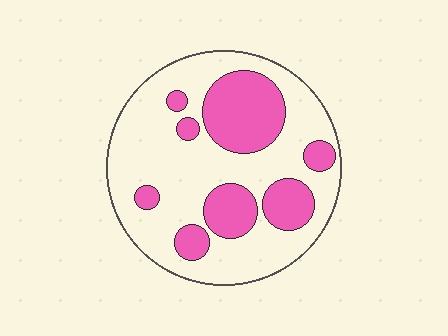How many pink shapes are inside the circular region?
8.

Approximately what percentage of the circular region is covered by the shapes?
Approximately 30%.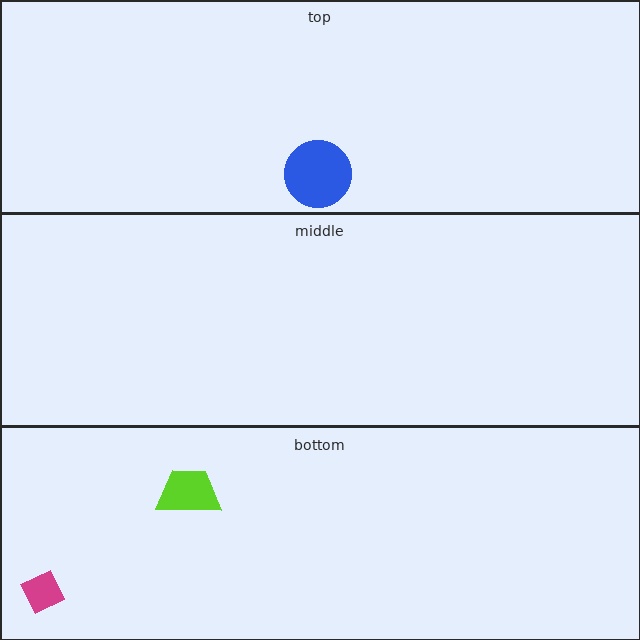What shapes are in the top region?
The blue circle.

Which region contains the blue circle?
The top region.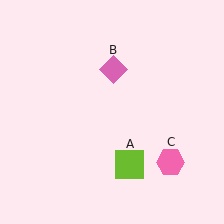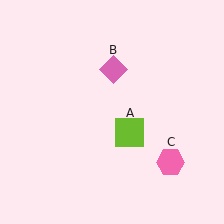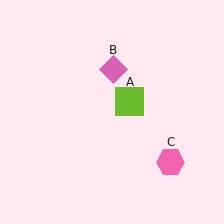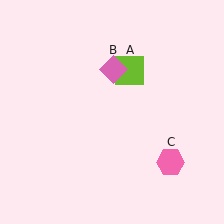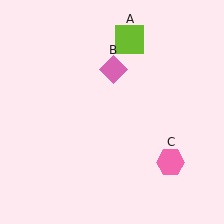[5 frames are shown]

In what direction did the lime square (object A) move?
The lime square (object A) moved up.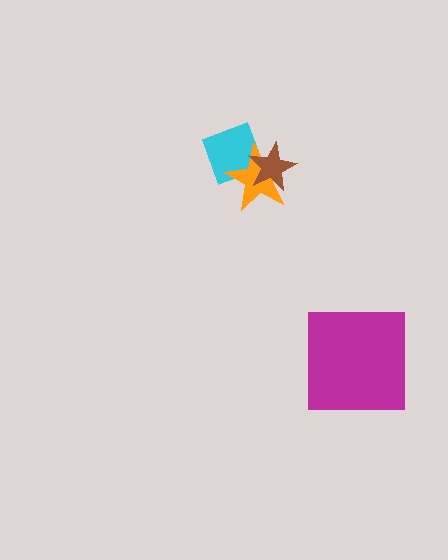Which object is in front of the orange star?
The brown star is in front of the orange star.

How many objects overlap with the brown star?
2 objects overlap with the brown star.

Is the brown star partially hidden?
No, no other shape covers it.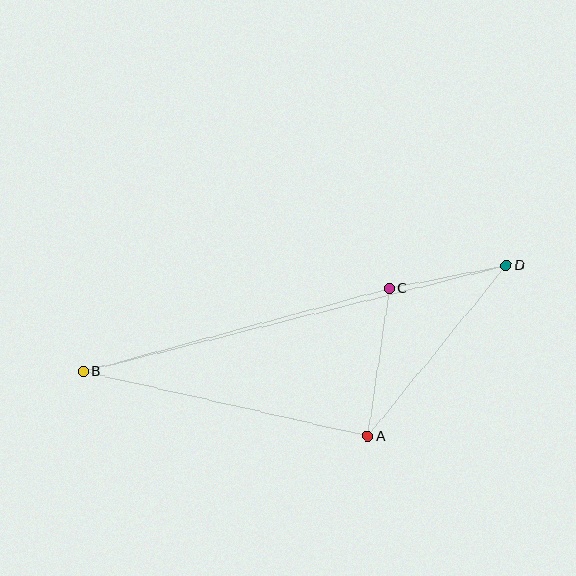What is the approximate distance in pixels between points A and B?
The distance between A and B is approximately 292 pixels.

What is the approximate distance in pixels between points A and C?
The distance between A and C is approximately 149 pixels.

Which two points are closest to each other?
Points C and D are closest to each other.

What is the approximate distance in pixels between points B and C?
The distance between B and C is approximately 317 pixels.